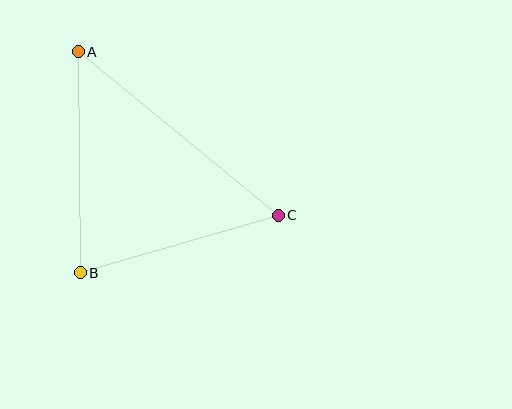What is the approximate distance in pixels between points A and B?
The distance between A and B is approximately 221 pixels.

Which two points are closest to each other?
Points B and C are closest to each other.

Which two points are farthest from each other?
Points A and C are farthest from each other.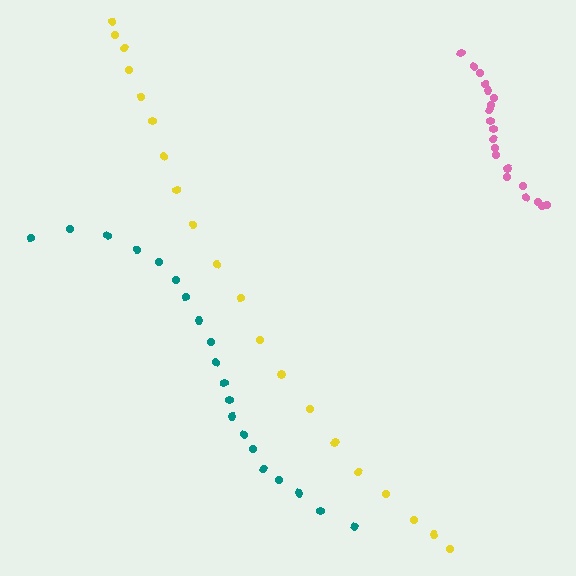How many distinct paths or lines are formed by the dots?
There are 3 distinct paths.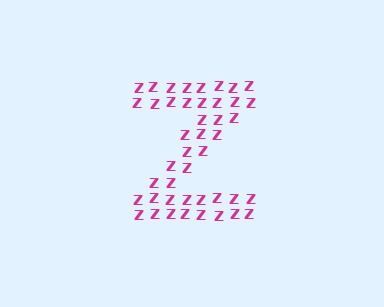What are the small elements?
The small elements are letter Z's.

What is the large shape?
The large shape is the letter Z.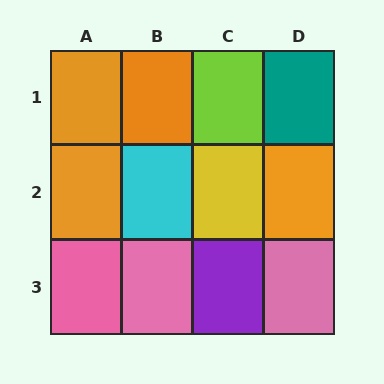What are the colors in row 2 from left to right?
Orange, cyan, yellow, orange.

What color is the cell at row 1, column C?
Lime.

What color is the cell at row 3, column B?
Pink.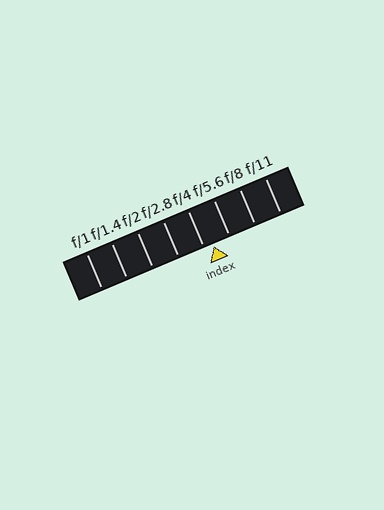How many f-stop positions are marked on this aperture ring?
There are 8 f-stop positions marked.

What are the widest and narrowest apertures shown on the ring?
The widest aperture shown is f/1 and the narrowest is f/11.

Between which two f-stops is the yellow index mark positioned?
The index mark is between f/4 and f/5.6.